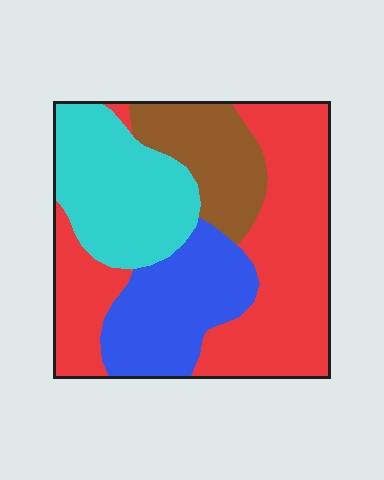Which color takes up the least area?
Brown, at roughly 15%.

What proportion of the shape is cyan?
Cyan takes up about one quarter (1/4) of the shape.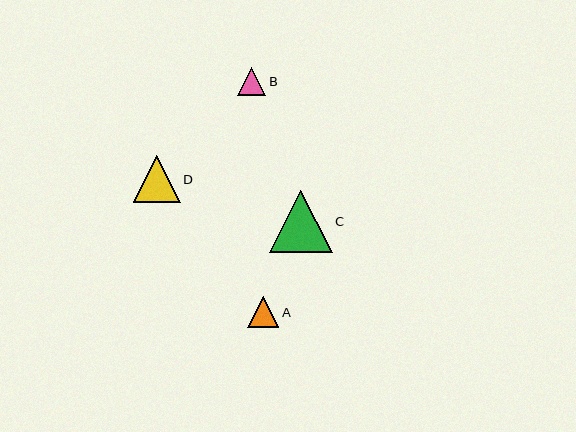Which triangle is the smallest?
Triangle B is the smallest with a size of approximately 28 pixels.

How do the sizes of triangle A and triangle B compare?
Triangle A and triangle B are approximately the same size.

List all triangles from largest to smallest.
From largest to smallest: C, D, A, B.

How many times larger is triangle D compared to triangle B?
Triangle D is approximately 1.7 times the size of triangle B.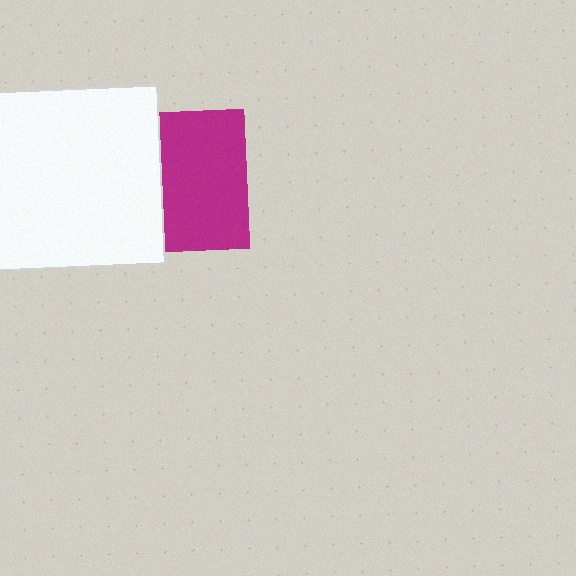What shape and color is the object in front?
The object in front is a white square.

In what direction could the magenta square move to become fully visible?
The magenta square could move right. That would shift it out from behind the white square entirely.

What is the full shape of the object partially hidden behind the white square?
The partially hidden object is a magenta square.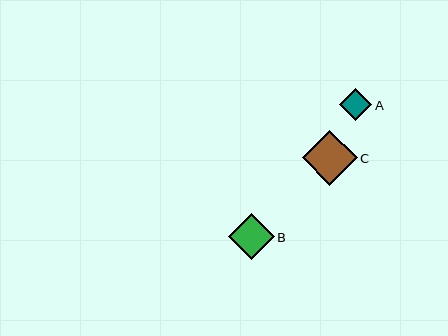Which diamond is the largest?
Diamond C is the largest with a size of approximately 55 pixels.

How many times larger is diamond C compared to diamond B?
Diamond C is approximately 1.2 times the size of diamond B.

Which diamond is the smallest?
Diamond A is the smallest with a size of approximately 32 pixels.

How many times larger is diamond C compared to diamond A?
Diamond C is approximately 1.7 times the size of diamond A.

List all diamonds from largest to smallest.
From largest to smallest: C, B, A.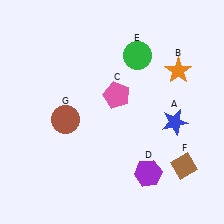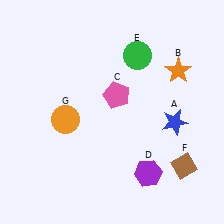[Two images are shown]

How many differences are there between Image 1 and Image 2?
There is 1 difference between the two images.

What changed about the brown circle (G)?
In Image 1, G is brown. In Image 2, it changed to orange.